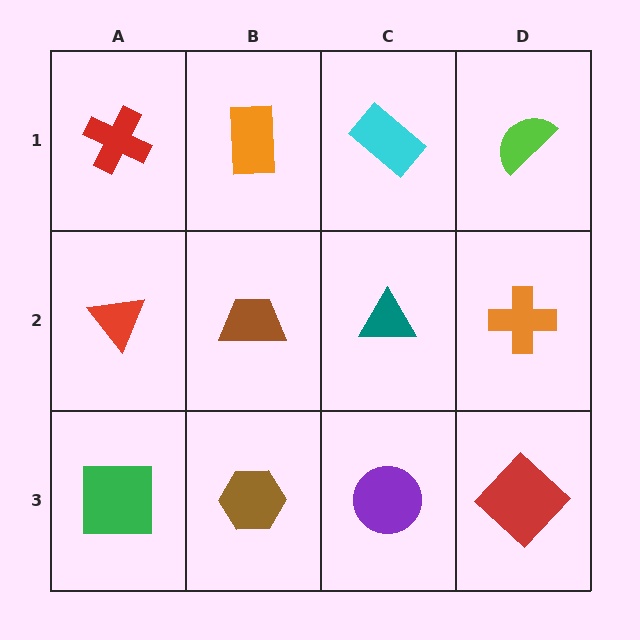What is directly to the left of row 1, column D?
A cyan rectangle.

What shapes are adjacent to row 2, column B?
An orange rectangle (row 1, column B), a brown hexagon (row 3, column B), a red triangle (row 2, column A), a teal triangle (row 2, column C).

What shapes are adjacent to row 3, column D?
An orange cross (row 2, column D), a purple circle (row 3, column C).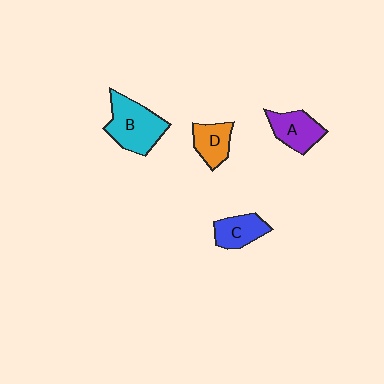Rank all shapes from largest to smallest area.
From largest to smallest: B (cyan), A (purple), C (blue), D (orange).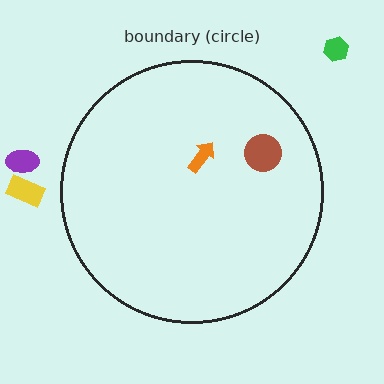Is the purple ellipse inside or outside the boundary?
Outside.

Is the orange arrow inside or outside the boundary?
Inside.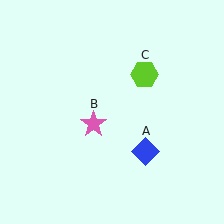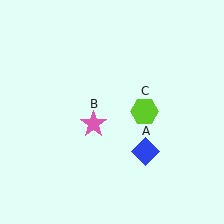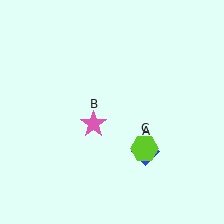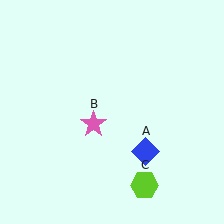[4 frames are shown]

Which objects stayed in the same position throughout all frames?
Blue diamond (object A) and pink star (object B) remained stationary.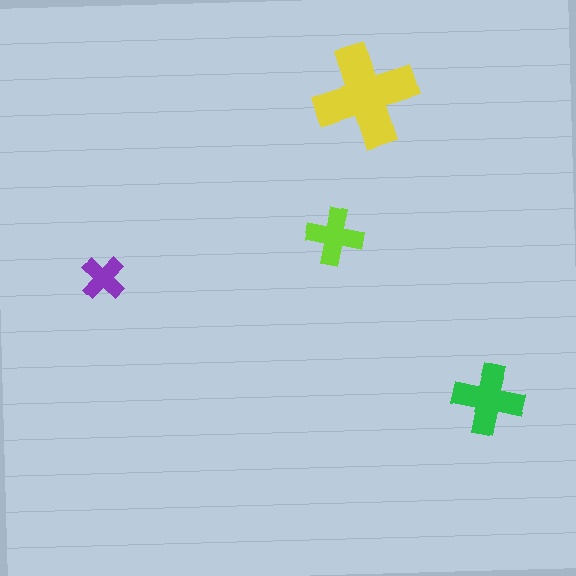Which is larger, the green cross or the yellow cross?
The yellow one.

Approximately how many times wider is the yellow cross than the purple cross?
About 2.5 times wider.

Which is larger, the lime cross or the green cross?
The green one.